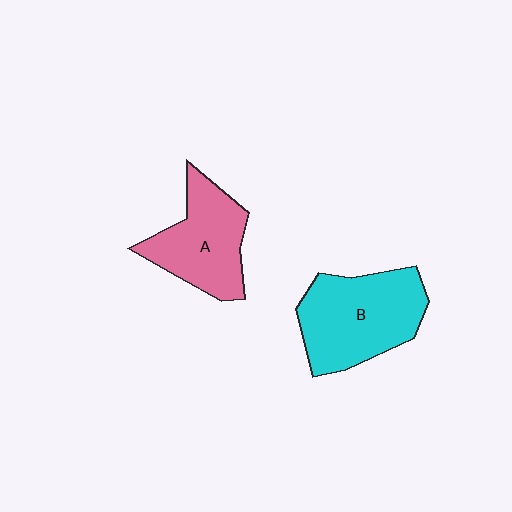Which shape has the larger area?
Shape B (cyan).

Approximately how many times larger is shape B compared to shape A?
Approximately 1.2 times.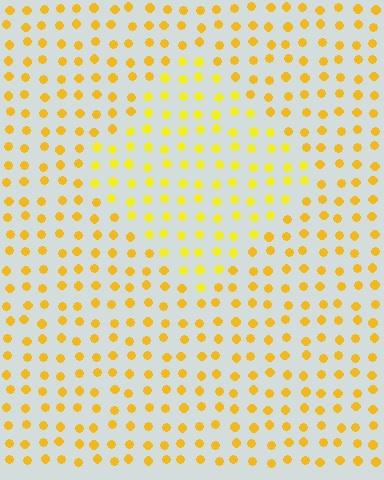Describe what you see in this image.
The image is filled with small yellow elements in a uniform arrangement. A diamond-shaped region is visible where the elements are tinted to a slightly different hue, forming a subtle color boundary.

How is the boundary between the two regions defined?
The boundary is defined purely by a slight shift in hue (about 15 degrees). Spacing, size, and orientation are identical on both sides.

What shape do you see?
I see a diamond.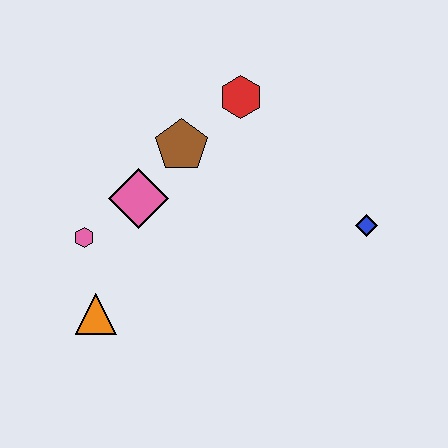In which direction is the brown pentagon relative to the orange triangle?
The brown pentagon is above the orange triangle.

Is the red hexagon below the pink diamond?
No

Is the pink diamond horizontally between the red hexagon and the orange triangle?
Yes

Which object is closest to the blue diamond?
The red hexagon is closest to the blue diamond.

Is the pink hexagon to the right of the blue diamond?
No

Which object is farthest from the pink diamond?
The blue diamond is farthest from the pink diamond.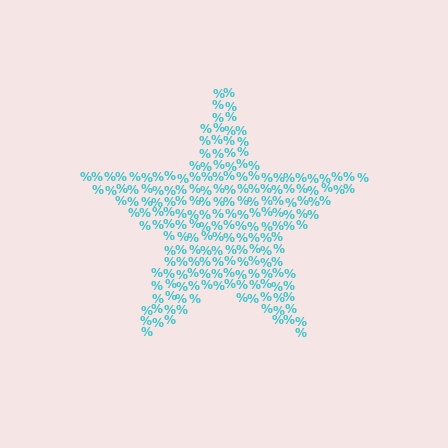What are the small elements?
The small elements are percent signs.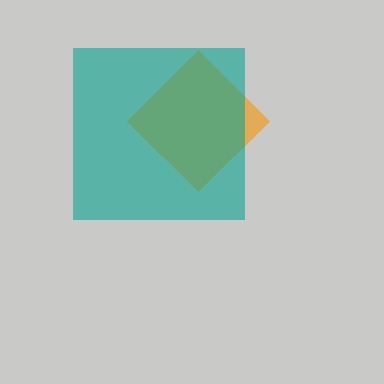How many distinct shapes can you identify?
There are 2 distinct shapes: an orange diamond, a teal square.